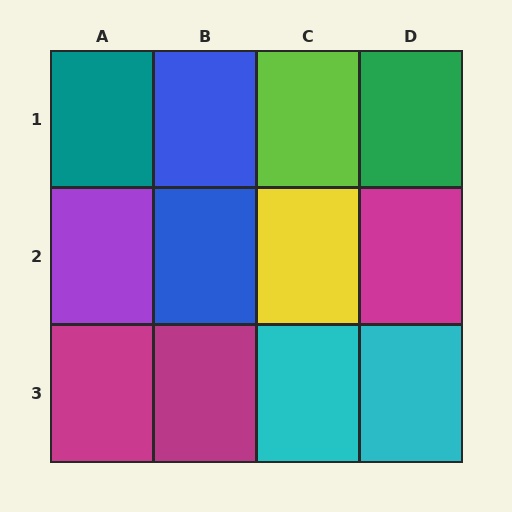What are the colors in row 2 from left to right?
Purple, blue, yellow, magenta.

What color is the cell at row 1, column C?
Lime.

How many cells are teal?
1 cell is teal.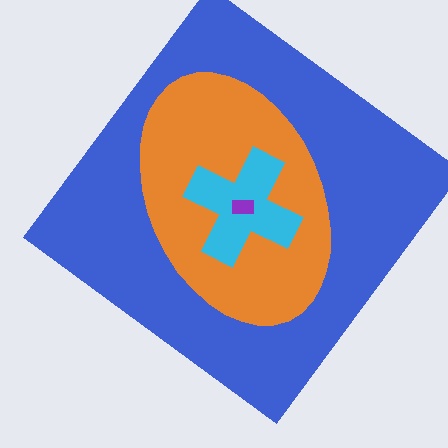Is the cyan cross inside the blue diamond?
Yes.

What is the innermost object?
The purple rectangle.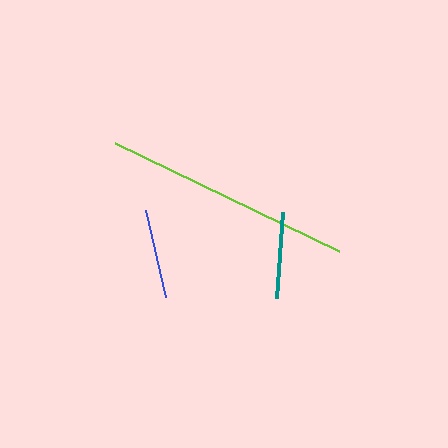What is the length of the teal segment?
The teal segment is approximately 87 pixels long.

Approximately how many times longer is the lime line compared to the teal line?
The lime line is approximately 2.9 times the length of the teal line.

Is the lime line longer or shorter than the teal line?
The lime line is longer than the teal line.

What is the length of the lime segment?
The lime segment is approximately 249 pixels long.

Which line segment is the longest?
The lime line is the longest at approximately 249 pixels.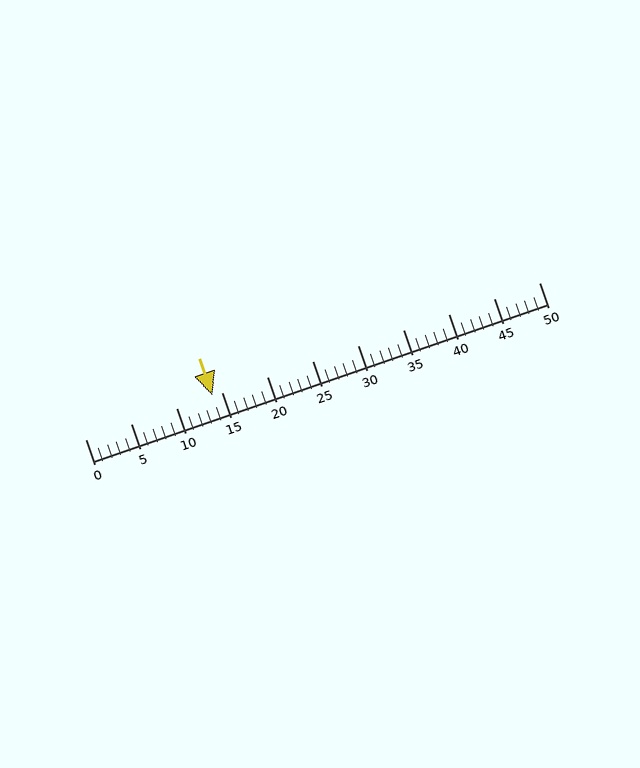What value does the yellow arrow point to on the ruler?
The yellow arrow points to approximately 14.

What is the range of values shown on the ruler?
The ruler shows values from 0 to 50.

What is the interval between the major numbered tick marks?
The major tick marks are spaced 5 units apart.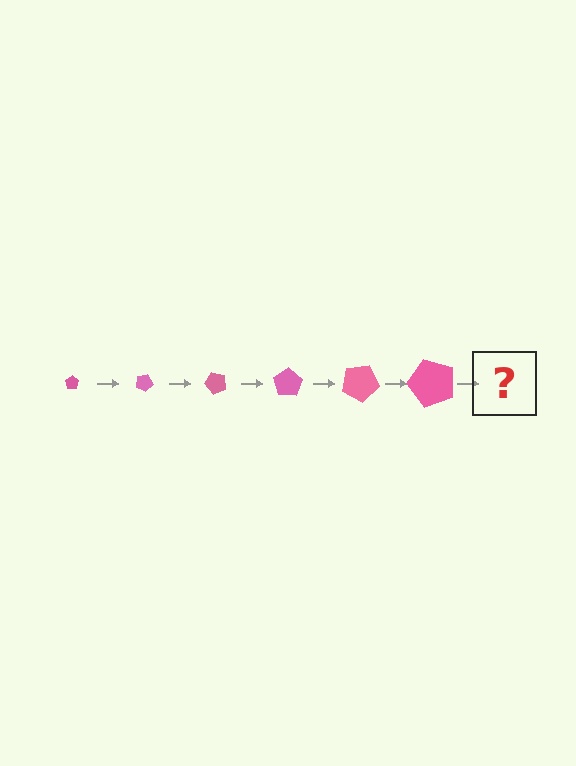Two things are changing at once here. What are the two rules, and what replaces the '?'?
The two rules are that the pentagon grows larger each step and it rotates 25 degrees each step. The '?' should be a pentagon, larger than the previous one and rotated 150 degrees from the start.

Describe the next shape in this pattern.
It should be a pentagon, larger than the previous one and rotated 150 degrees from the start.